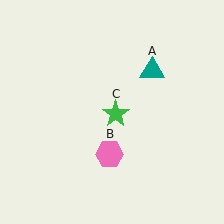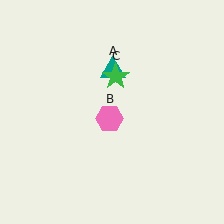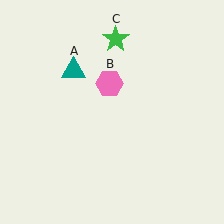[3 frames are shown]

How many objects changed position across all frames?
3 objects changed position: teal triangle (object A), pink hexagon (object B), green star (object C).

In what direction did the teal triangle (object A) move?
The teal triangle (object A) moved left.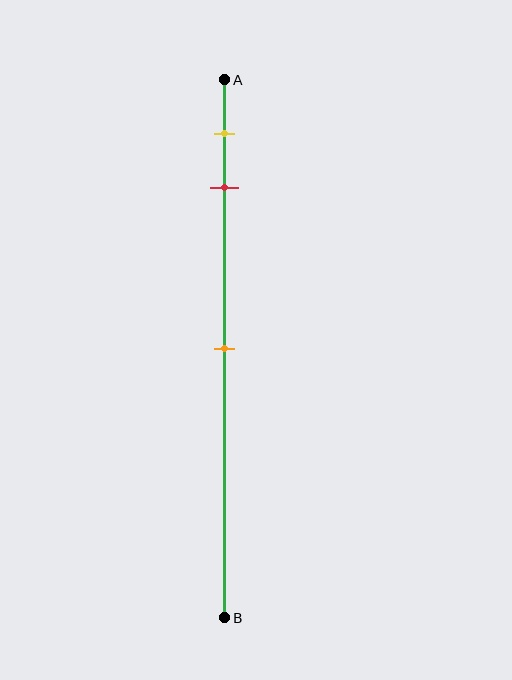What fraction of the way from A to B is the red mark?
The red mark is approximately 20% (0.2) of the way from A to B.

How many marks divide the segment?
There are 3 marks dividing the segment.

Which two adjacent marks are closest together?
The yellow and red marks are the closest adjacent pair.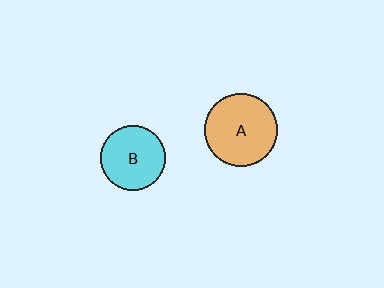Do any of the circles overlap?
No, none of the circles overlap.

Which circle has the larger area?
Circle A (orange).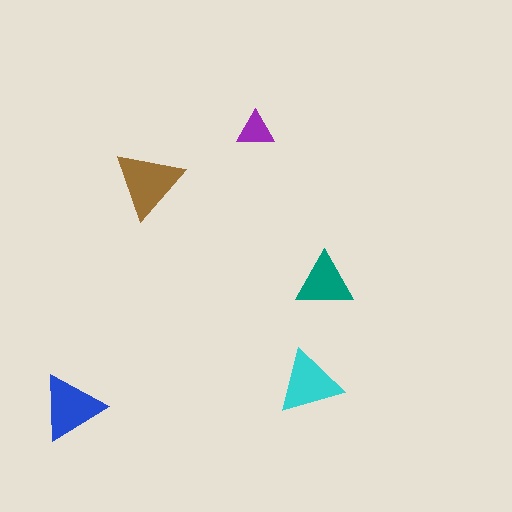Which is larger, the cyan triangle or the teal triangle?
The cyan one.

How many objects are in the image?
There are 5 objects in the image.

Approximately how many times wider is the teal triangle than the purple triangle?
About 1.5 times wider.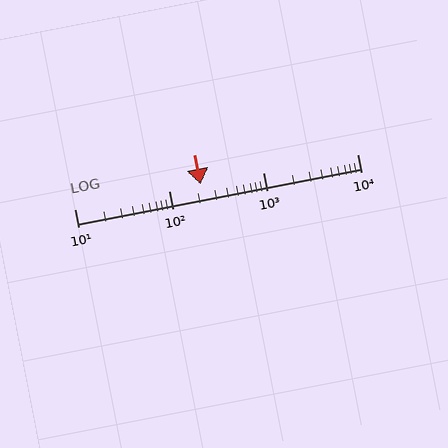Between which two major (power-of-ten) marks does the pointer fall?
The pointer is between 100 and 1000.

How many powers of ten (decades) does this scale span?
The scale spans 3 decades, from 10 to 10000.